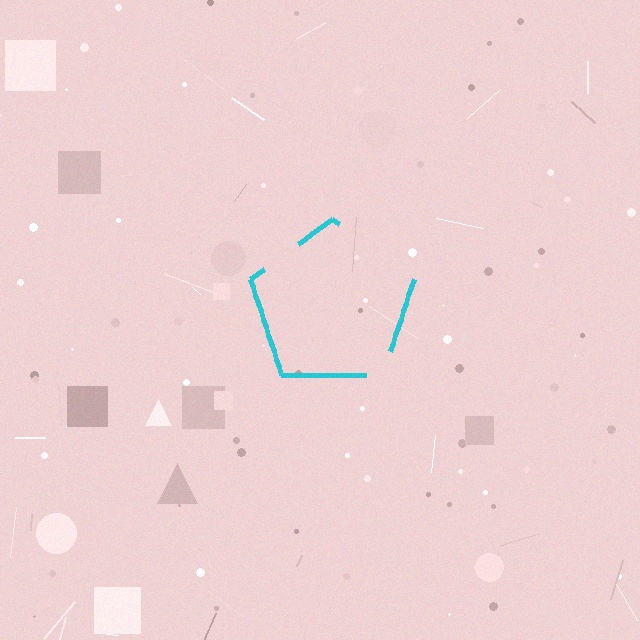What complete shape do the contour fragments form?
The contour fragments form a pentagon.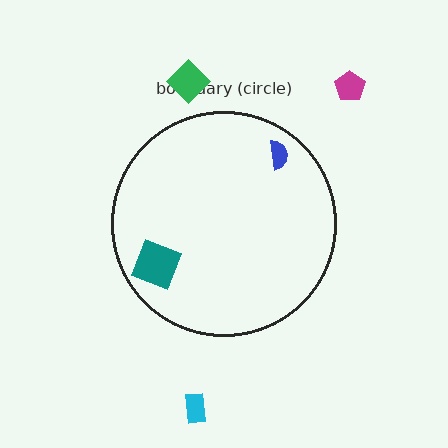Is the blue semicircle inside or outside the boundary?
Inside.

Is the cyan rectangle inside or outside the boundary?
Outside.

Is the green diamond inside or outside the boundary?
Outside.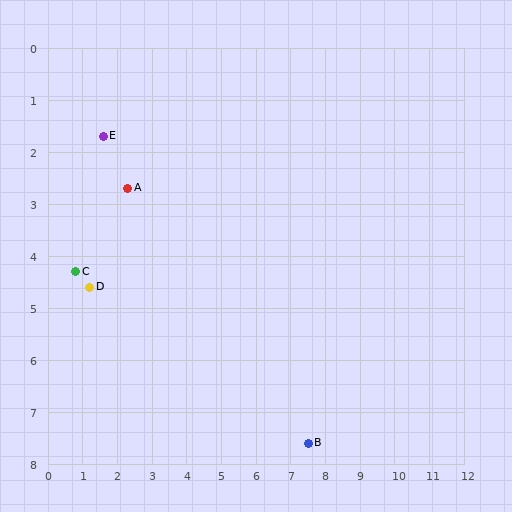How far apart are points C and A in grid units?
Points C and A are about 2.2 grid units apart.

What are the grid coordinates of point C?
Point C is at approximately (0.8, 4.3).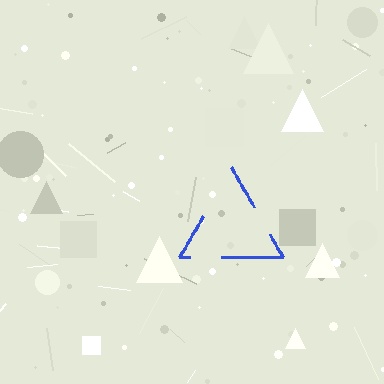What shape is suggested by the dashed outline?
The dashed outline suggests a triangle.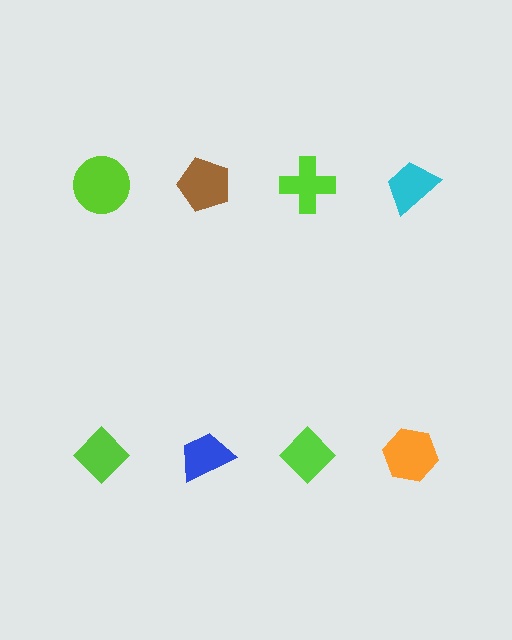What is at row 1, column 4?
A cyan trapezoid.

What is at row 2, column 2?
A blue trapezoid.